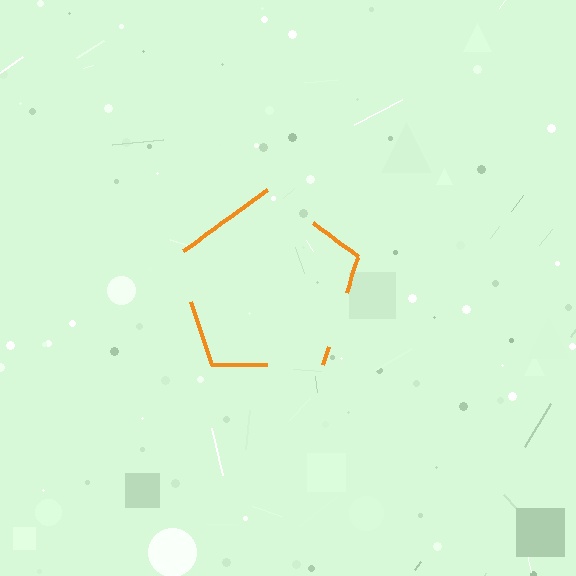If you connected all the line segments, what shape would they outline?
They would outline a pentagon.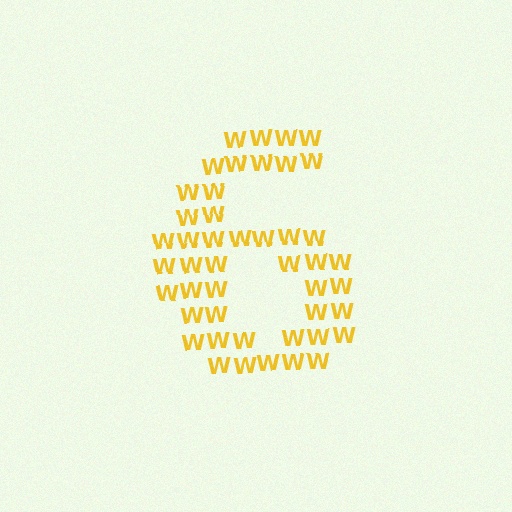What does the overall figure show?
The overall figure shows the digit 6.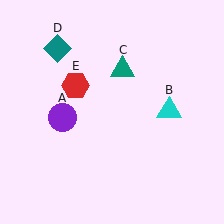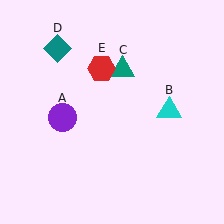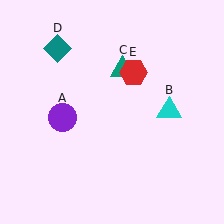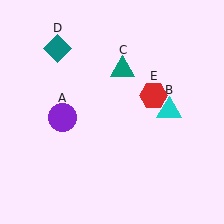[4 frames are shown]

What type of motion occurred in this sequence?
The red hexagon (object E) rotated clockwise around the center of the scene.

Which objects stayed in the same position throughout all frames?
Purple circle (object A) and cyan triangle (object B) and teal triangle (object C) and teal diamond (object D) remained stationary.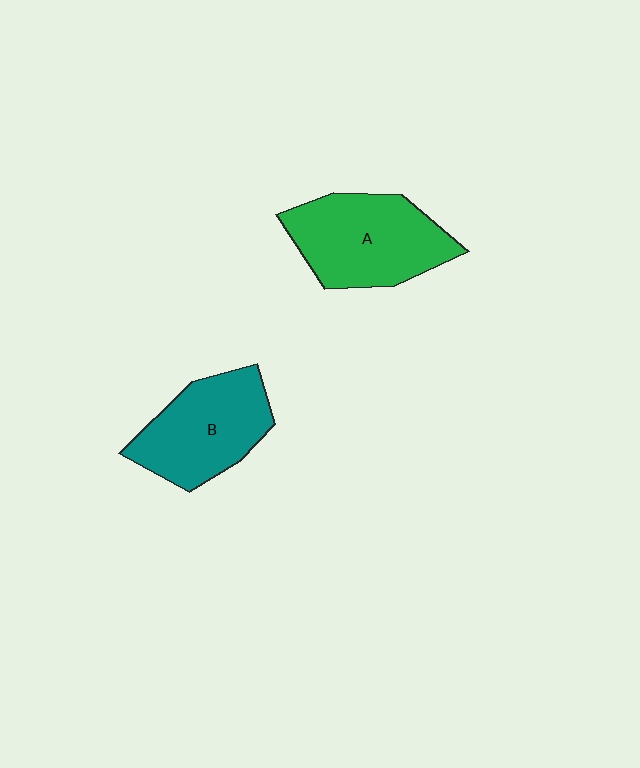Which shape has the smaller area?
Shape B (teal).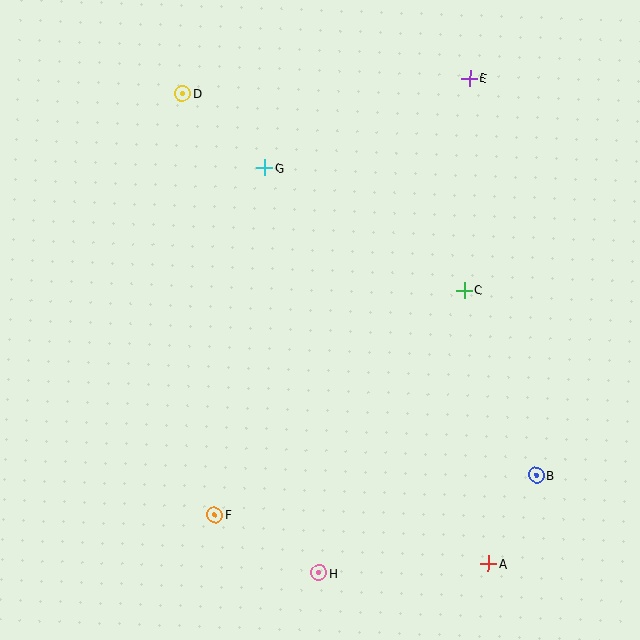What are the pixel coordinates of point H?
Point H is at (319, 573).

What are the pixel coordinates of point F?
Point F is at (215, 515).